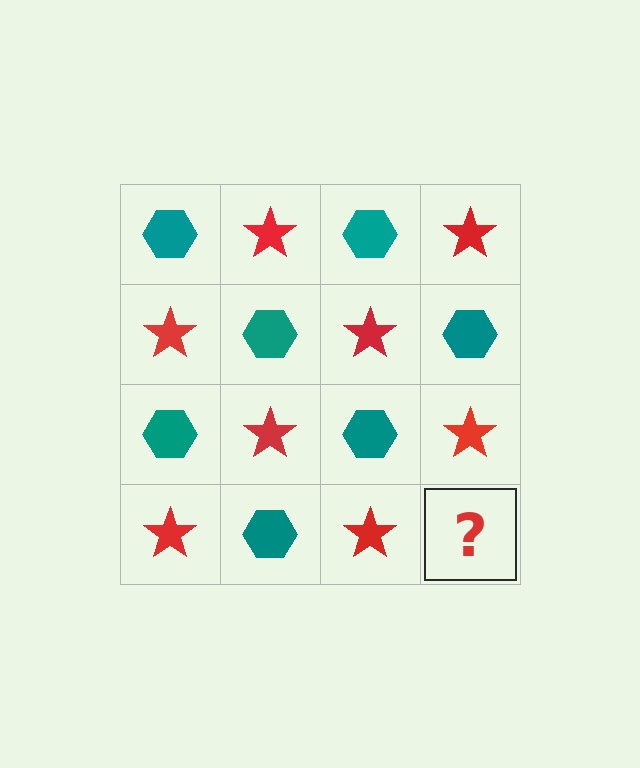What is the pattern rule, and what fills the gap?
The rule is that it alternates teal hexagon and red star in a checkerboard pattern. The gap should be filled with a teal hexagon.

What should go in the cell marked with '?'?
The missing cell should contain a teal hexagon.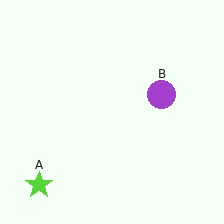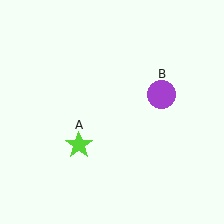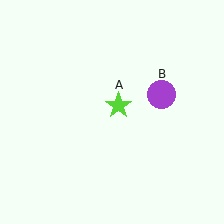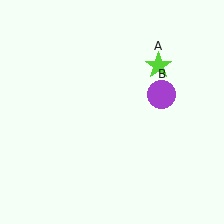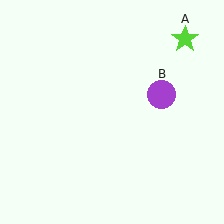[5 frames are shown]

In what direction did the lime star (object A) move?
The lime star (object A) moved up and to the right.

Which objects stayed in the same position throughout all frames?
Purple circle (object B) remained stationary.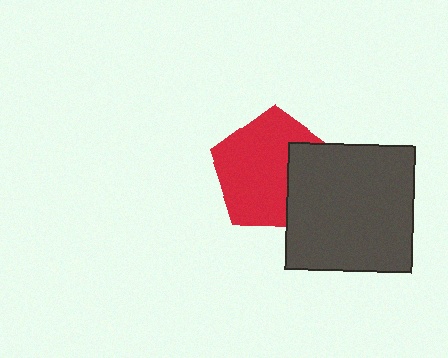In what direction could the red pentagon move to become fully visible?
The red pentagon could move left. That would shift it out from behind the dark gray square entirely.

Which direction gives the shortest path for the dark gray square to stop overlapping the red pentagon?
Moving right gives the shortest separation.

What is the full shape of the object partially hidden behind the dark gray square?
The partially hidden object is a red pentagon.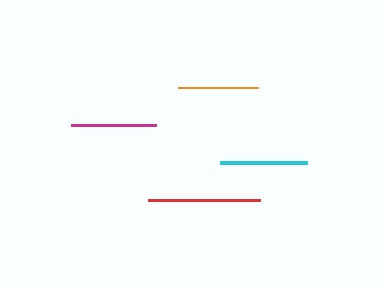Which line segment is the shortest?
The orange line is the shortest at approximately 80 pixels.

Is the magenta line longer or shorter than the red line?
The red line is longer than the magenta line.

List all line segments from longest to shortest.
From longest to shortest: red, cyan, magenta, orange.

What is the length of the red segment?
The red segment is approximately 112 pixels long.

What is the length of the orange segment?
The orange segment is approximately 80 pixels long.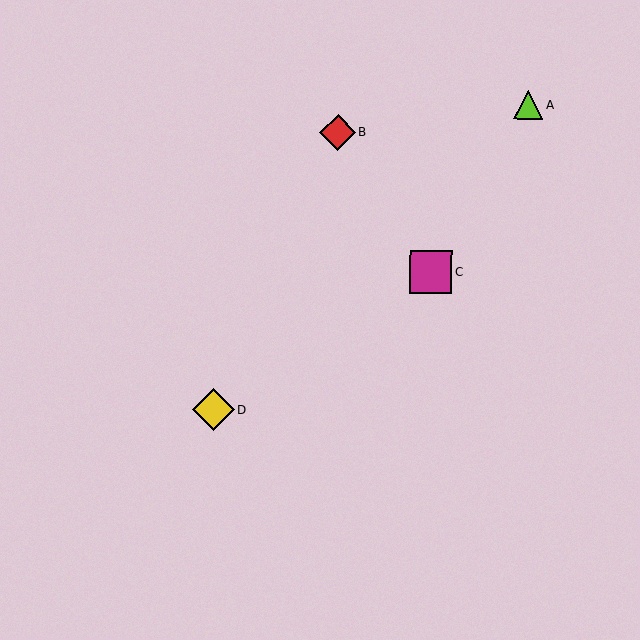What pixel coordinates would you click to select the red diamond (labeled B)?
Click at (338, 132) to select the red diamond B.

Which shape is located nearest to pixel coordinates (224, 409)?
The yellow diamond (labeled D) at (214, 410) is nearest to that location.